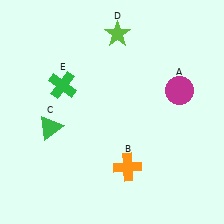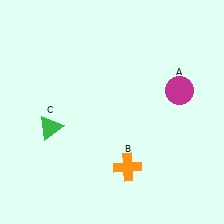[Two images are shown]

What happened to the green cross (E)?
The green cross (E) was removed in Image 2. It was in the top-left area of Image 1.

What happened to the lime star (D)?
The lime star (D) was removed in Image 2. It was in the top-right area of Image 1.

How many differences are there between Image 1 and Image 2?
There are 2 differences between the two images.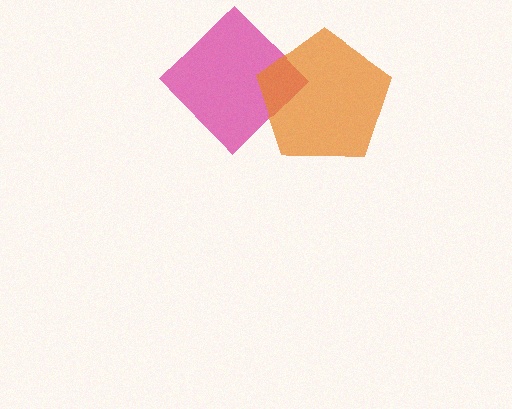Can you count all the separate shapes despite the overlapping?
Yes, there are 2 separate shapes.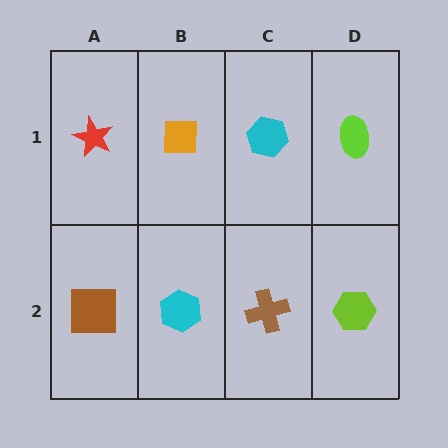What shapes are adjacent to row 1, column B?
A cyan hexagon (row 2, column B), a red star (row 1, column A), a cyan hexagon (row 1, column C).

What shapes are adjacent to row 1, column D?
A lime hexagon (row 2, column D), a cyan hexagon (row 1, column C).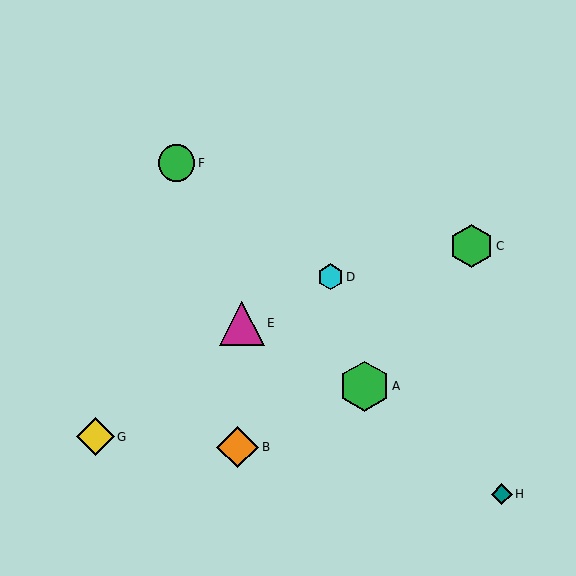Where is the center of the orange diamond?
The center of the orange diamond is at (238, 447).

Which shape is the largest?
The green hexagon (labeled A) is the largest.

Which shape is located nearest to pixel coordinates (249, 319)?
The magenta triangle (labeled E) at (242, 323) is nearest to that location.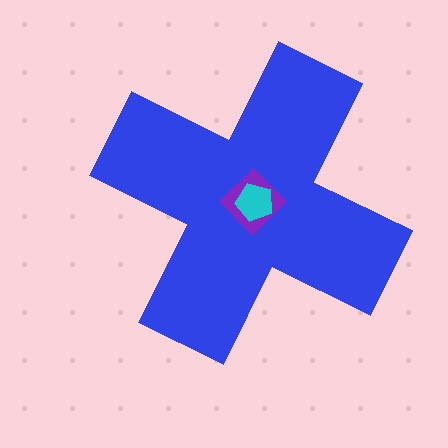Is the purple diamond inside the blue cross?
Yes.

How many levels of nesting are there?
3.